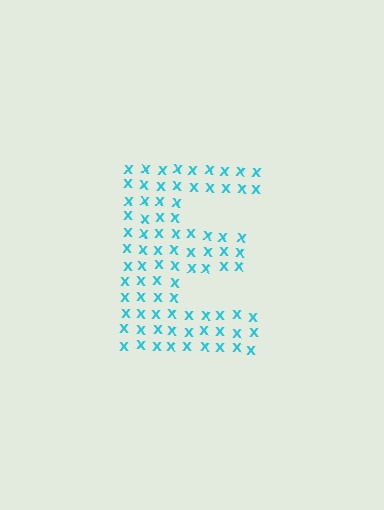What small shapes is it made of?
It is made of small letter X's.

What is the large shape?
The large shape is the letter E.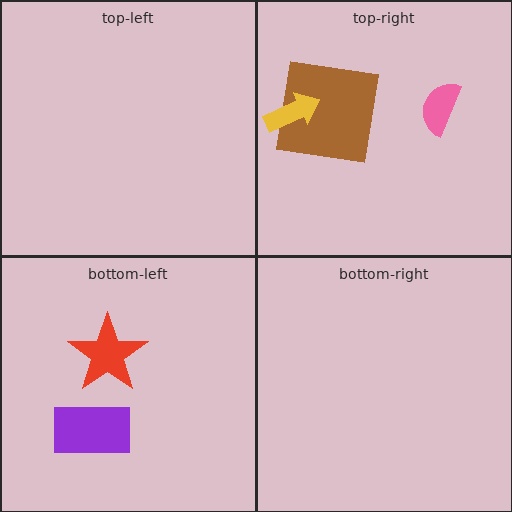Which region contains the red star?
The bottom-left region.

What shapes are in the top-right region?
The pink semicircle, the brown square, the yellow arrow.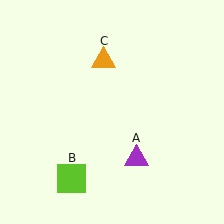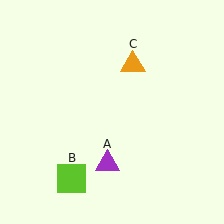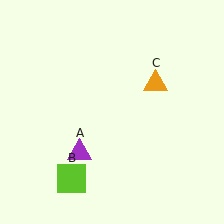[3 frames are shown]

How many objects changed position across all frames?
2 objects changed position: purple triangle (object A), orange triangle (object C).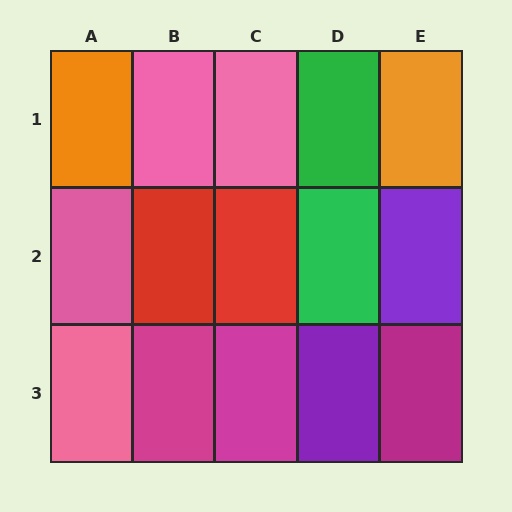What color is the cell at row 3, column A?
Pink.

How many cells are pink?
4 cells are pink.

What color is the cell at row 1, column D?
Green.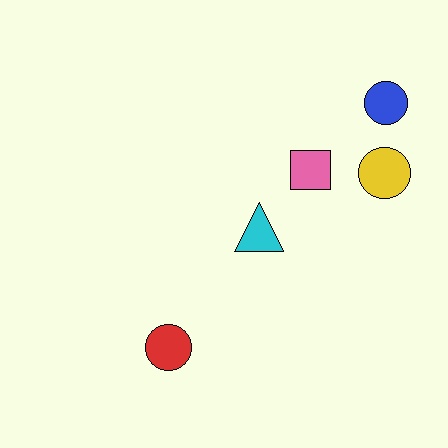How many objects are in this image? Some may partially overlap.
There are 5 objects.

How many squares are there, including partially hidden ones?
There is 1 square.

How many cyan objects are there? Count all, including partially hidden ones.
There is 1 cyan object.